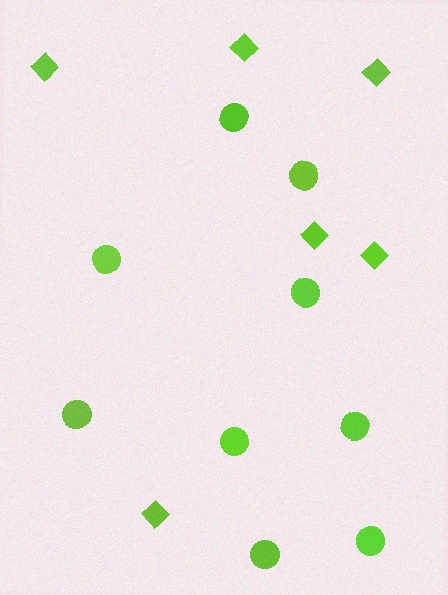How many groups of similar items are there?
There are 2 groups: one group of circles (9) and one group of diamonds (6).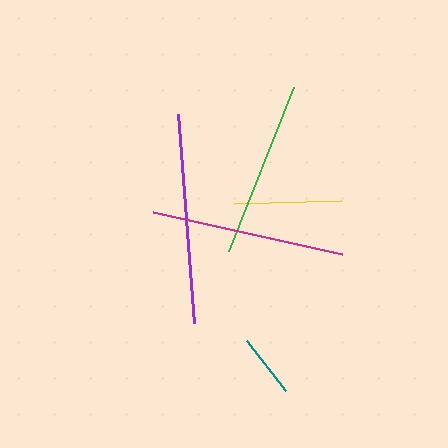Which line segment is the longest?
The purple line is the longest at approximately 210 pixels.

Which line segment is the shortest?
The teal line is the shortest at approximately 63 pixels.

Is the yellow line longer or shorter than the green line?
The green line is longer than the yellow line.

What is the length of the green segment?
The green segment is approximately 177 pixels long.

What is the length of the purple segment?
The purple segment is approximately 210 pixels long.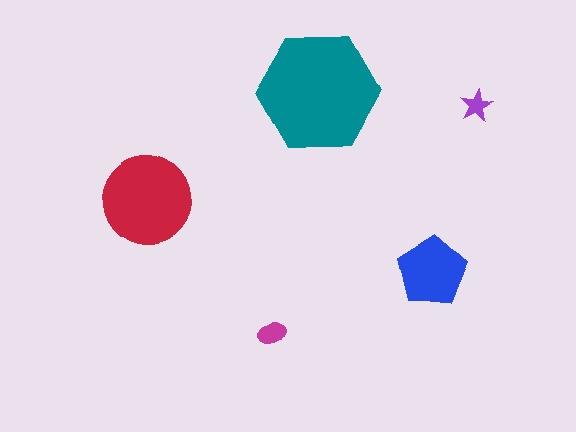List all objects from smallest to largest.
The purple star, the magenta ellipse, the blue pentagon, the red circle, the teal hexagon.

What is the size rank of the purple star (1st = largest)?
5th.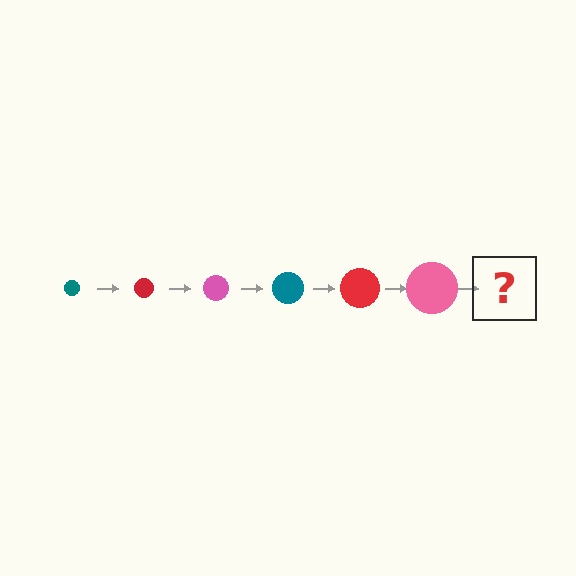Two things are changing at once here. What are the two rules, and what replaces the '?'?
The two rules are that the circle grows larger each step and the color cycles through teal, red, and pink. The '?' should be a teal circle, larger than the previous one.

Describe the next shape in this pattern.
It should be a teal circle, larger than the previous one.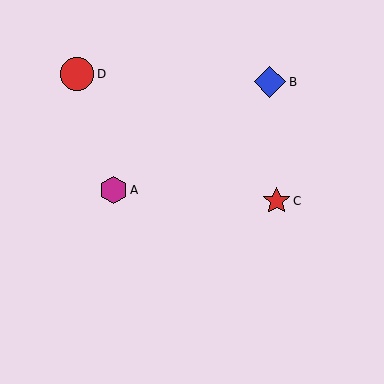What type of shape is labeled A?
Shape A is a magenta hexagon.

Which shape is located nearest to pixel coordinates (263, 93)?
The blue diamond (labeled B) at (270, 82) is nearest to that location.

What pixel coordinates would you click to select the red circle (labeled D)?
Click at (77, 74) to select the red circle D.